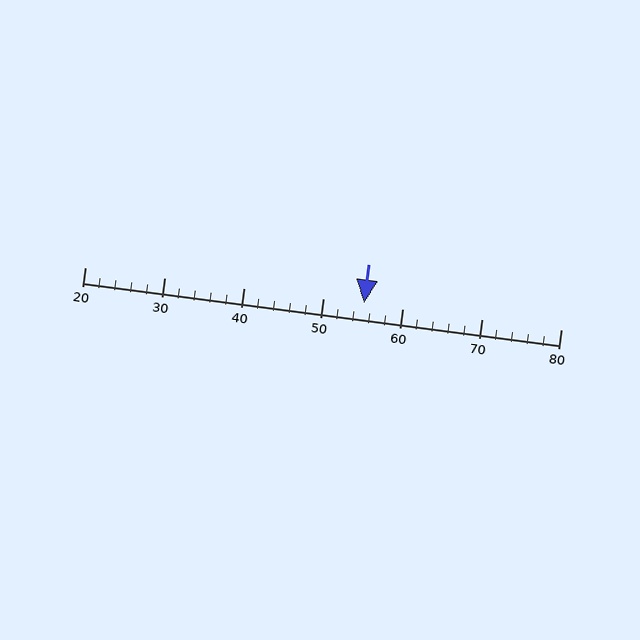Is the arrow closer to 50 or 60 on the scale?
The arrow is closer to 60.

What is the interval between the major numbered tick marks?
The major tick marks are spaced 10 units apart.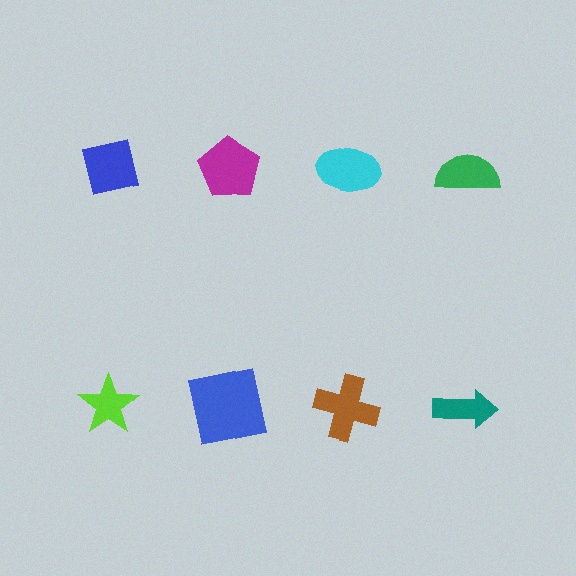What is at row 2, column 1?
A lime star.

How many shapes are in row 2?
4 shapes.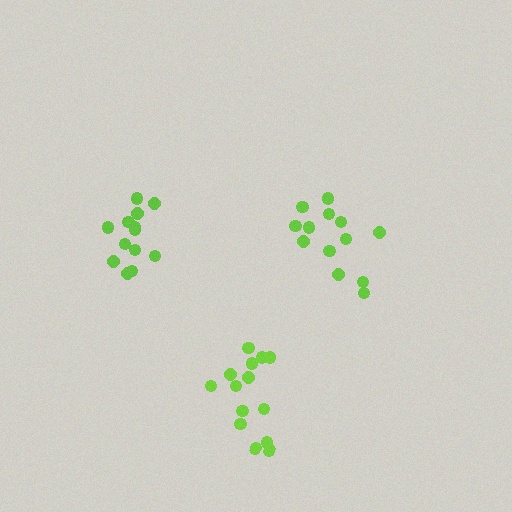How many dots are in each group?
Group 1: 13 dots, Group 2: 14 dots, Group 3: 13 dots (40 total).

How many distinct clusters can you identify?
There are 3 distinct clusters.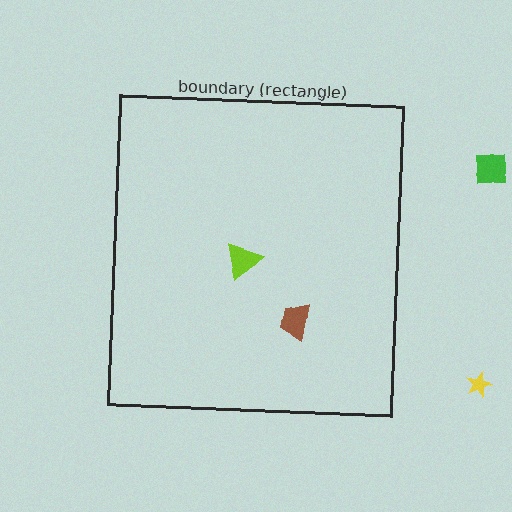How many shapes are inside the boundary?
2 inside, 2 outside.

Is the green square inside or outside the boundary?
Outside.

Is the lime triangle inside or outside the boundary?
Inside.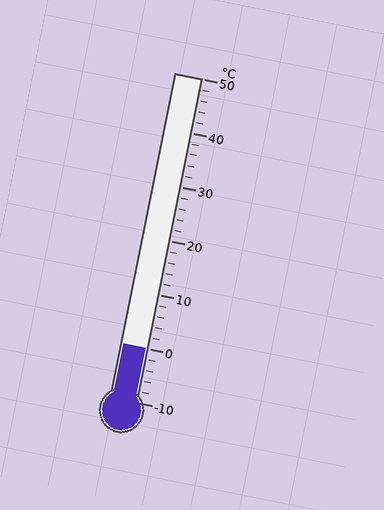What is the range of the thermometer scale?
The thermometer scale ranges from -10°C to 50°C.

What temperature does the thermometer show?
The thermometer shows approximately 0°C.